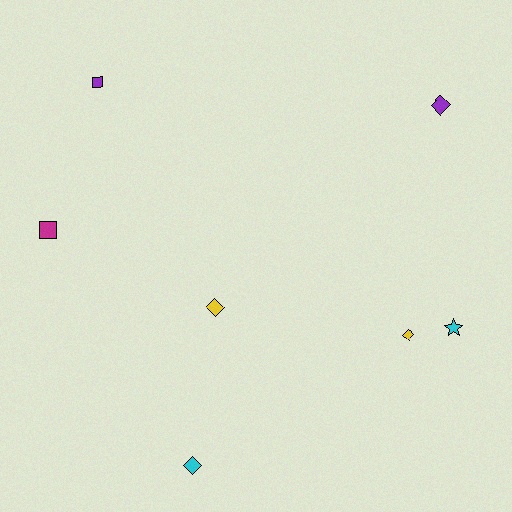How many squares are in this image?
There are 2 squares.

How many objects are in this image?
There are 7 objects.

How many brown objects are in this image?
There are no brown objects.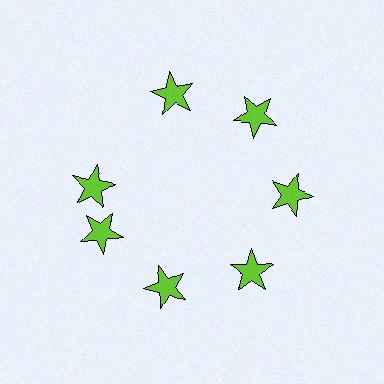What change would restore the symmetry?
The symmetry would be restored by rotating it back into even spacing with its neighbors so that all 7 stars sit at equal angles and equal distance from the center.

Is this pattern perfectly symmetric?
No. The 7 lime stars are arranged in a ring, but one element near the 10 o'clock position is rotated out of alignment along the ring, breaking the 7-fold rotational symmetry.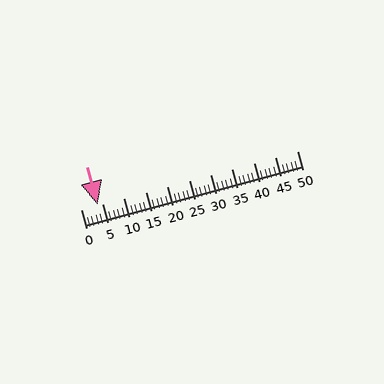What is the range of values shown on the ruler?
The ruler shows values from 0 to 50.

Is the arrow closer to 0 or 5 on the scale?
The arrow is closer to 5.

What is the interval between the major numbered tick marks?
The major tick marks are spaced 5 units apart.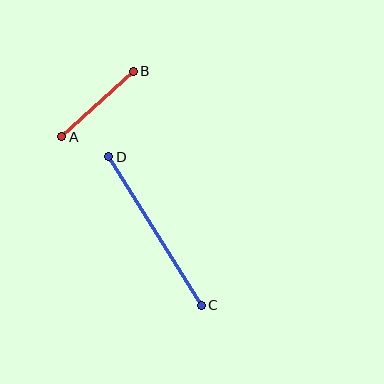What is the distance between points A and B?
The distance is approximately 97 pixels.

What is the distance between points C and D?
The distance is approximately 175 pixels.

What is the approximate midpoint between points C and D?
The midpoint is at approximately (155, 231) pixels.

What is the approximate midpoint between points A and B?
The midpoint is at approximately (97, 104) pixels.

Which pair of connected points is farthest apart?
Points C and D are farthest apart.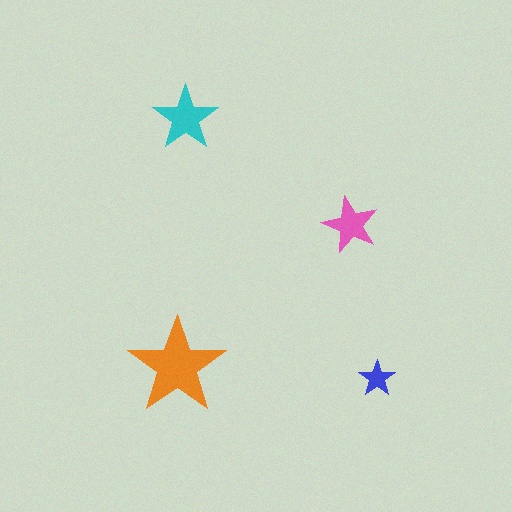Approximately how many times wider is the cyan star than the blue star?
About 2 times wider.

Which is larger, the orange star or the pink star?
The orange one.